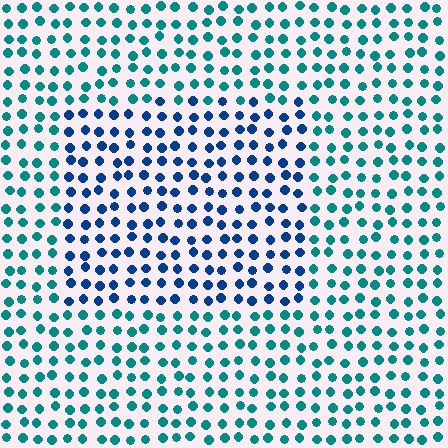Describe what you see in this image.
The image is filled with small teal elements in a uniform arrangement. A rectangle-shaped region is visible where the elements are tinted to a slightly different hue, forming a subtle color boundary.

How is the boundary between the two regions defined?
The boundary is defined purely by a slight shift in hue (about 40 degrees). Spacing, size, and orientation are identical on both sides.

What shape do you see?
I see a rectangle.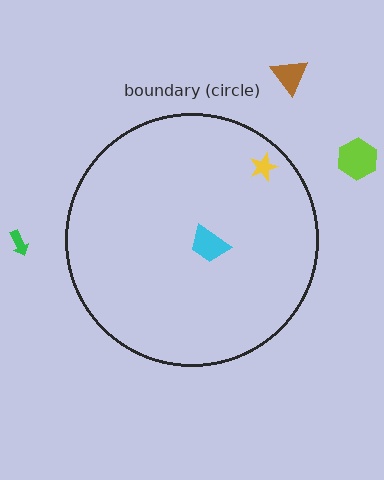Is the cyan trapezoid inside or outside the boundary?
Inside.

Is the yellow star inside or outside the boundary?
Inside.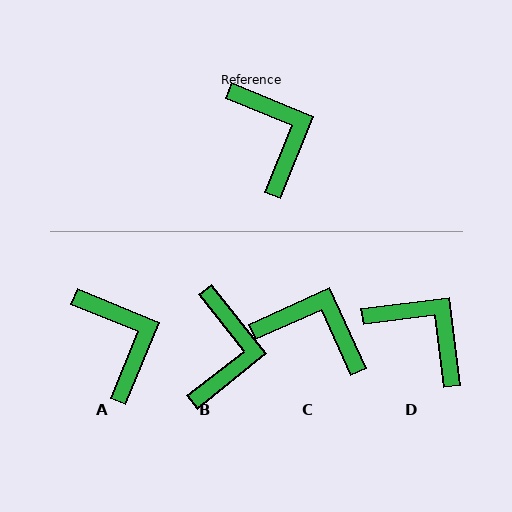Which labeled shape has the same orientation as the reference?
A.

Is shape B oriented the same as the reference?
No, it is off by about 29 degrees.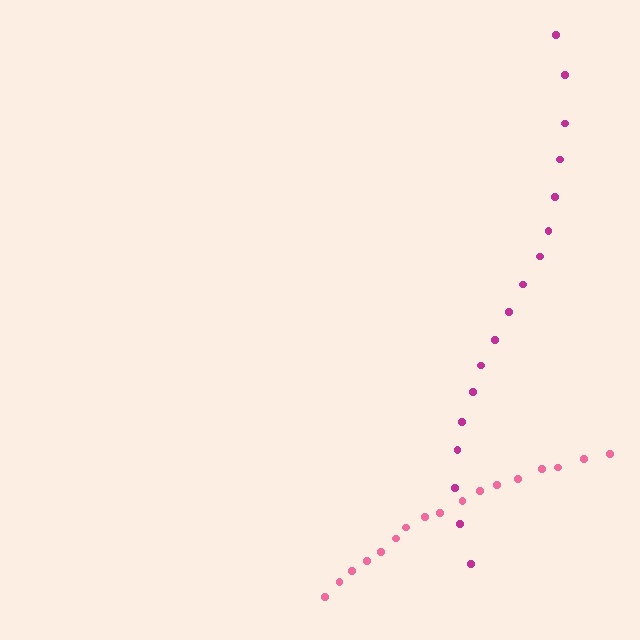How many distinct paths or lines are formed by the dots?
There are 2 distinct paths.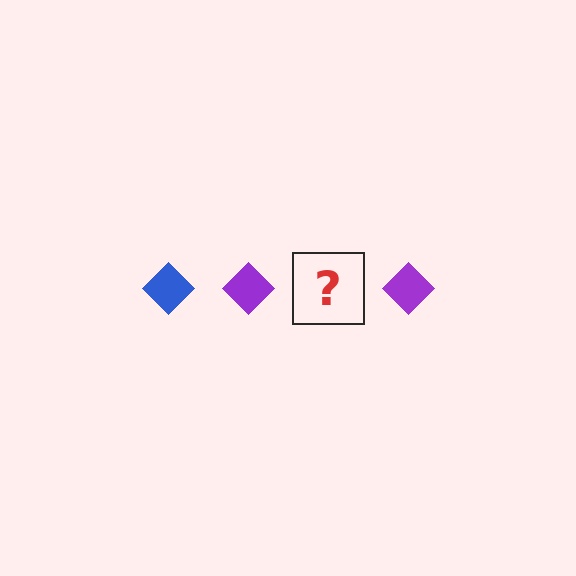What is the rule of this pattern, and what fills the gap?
The rule is that the pattern cycles through blue, purple diamonds. The gap should be filled with a blue diamond.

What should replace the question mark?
The question mark should be replaced with a blue diamond.